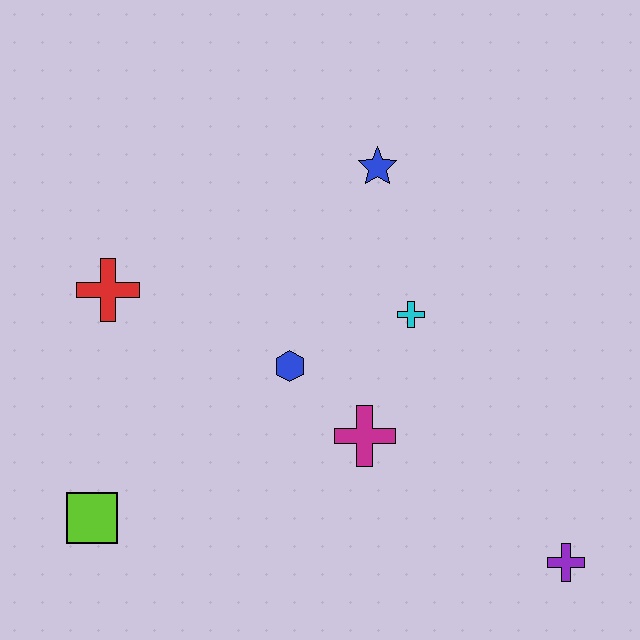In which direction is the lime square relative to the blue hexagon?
The lime square is to the left of the blue hexagon.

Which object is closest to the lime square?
The red cross is closest to the lime square.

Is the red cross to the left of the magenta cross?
Yes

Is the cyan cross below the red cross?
Yes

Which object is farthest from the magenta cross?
The red cross is farthest from the magenta cross.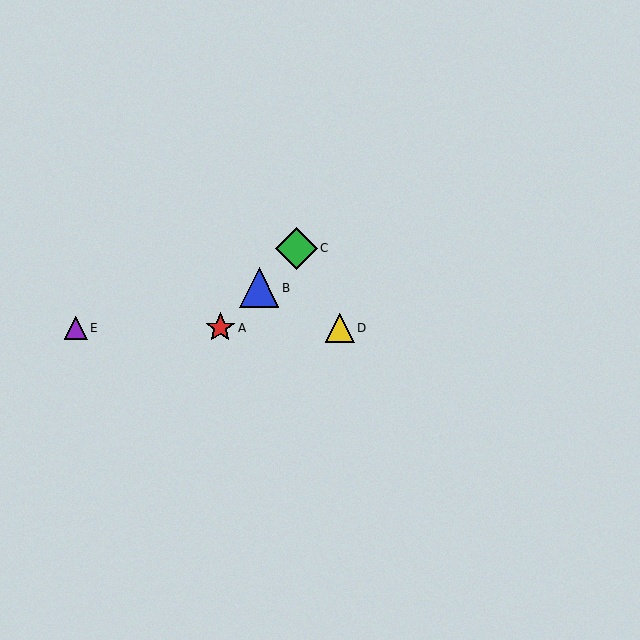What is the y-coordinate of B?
Object B is at y≈288.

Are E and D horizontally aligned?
Yes, both are at y≈328.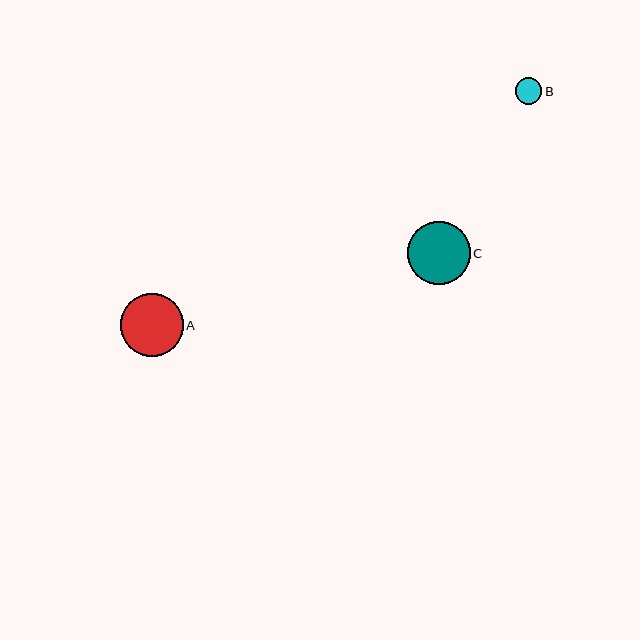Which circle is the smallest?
Circle B is the smallest with a size of approximately 26 pixels.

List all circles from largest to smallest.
From largest to smallest: C, A, B.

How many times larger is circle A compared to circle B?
Circle A is approximately 2.4 times the size of circle B.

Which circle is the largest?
Circle C is the largest with a size of approximately 63 pixels.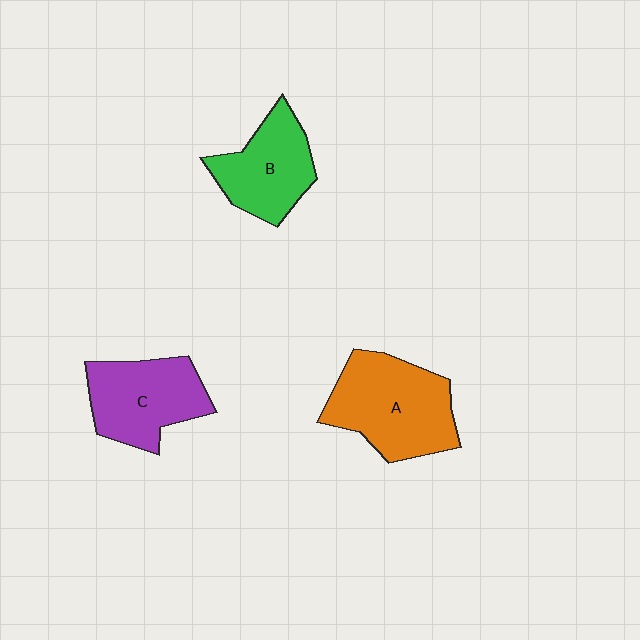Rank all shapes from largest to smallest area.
From largest to smallest: A (orange), C (purple), B (green).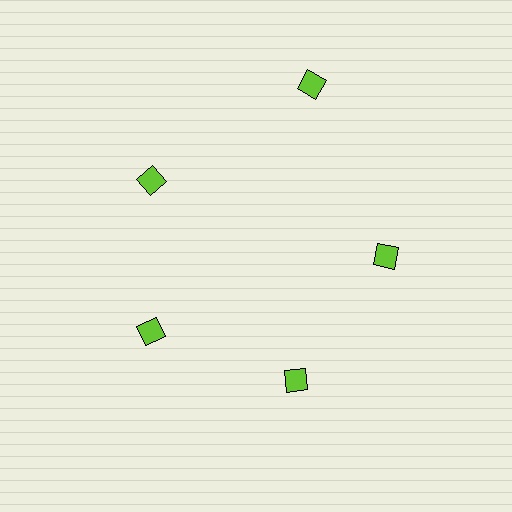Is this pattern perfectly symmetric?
No. The 5 lime diamonds are arranged in a ring, but one element near the 1 o'clock position is pushed outward from the center, breaking the 5-fold rotational symmetry.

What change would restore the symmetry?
The symmetry would be restored by moving it inward, back onto the ring so that all 5 diamonds sit at equal angles and equal distance from the center.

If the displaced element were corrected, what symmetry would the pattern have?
It would have 5-fold rotational symmetry — the pattern would map onto itself every 72 degrees.